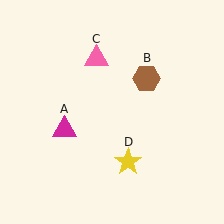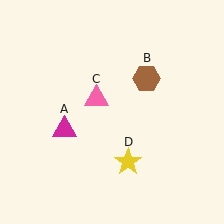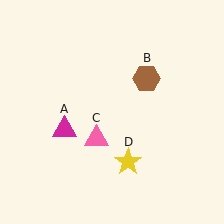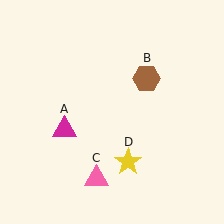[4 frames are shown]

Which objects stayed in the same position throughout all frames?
Magenta triangle (object A) and brown hexagon (object B) and yellow star (object D) remained stationary.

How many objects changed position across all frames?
1 object changed position: pink triangle (object C).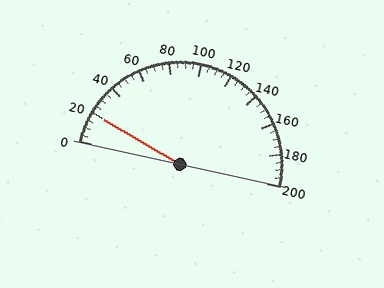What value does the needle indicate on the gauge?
The needle indicates approximately 20.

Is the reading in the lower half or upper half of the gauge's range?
The reading is in the lower half of the range (0 to 200).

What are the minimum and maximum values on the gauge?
The gauge ranges from 0 to 200.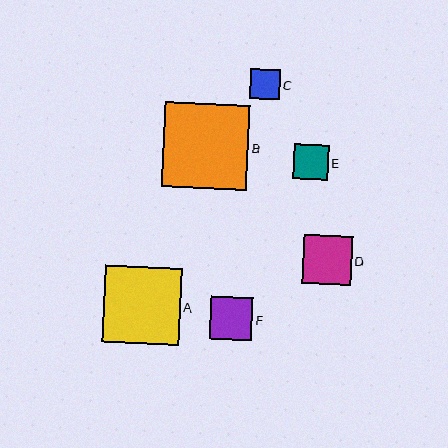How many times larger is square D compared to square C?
Square D is approximately 1.7 times the size of square C.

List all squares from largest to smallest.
From largest to smallest: B, A, D, F, E, C.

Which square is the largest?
Square B is the largest with a size of approximately 85 pixels.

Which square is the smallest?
Square C is the smallest with a size of approximately 30 pixels.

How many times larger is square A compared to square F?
Square A is approximately 1.8 times the size of square F.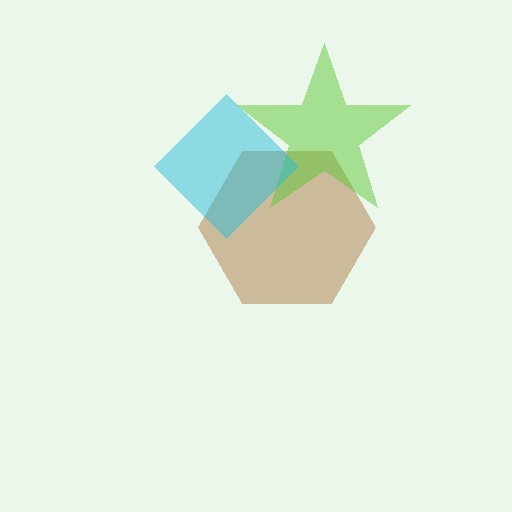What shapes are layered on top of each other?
The layered shapes are: a brown hexagon, a lime star, a cyan diamond.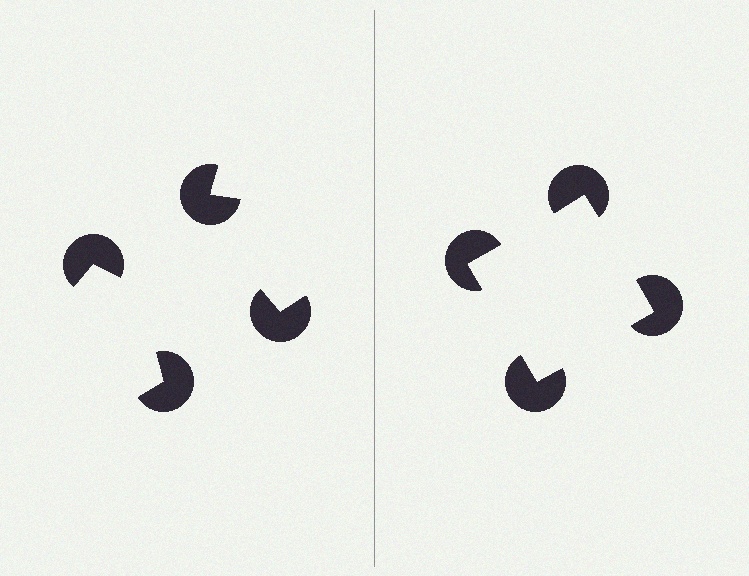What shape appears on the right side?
An illusory square.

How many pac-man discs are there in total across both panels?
8 — 4 on each side.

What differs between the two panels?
The pac-man discs are positioned identically on both sides; only the wedge orientations differ. On the right they align to a square; on the left they are misaligned.